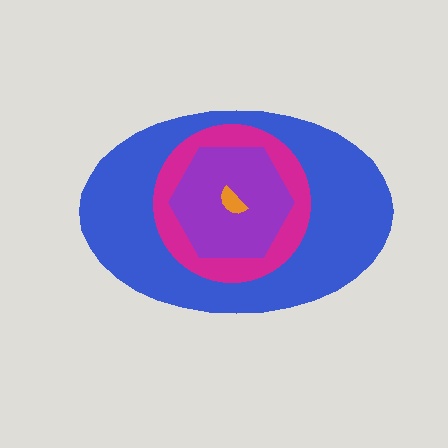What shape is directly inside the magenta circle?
The purple hexagon.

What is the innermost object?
The orange semicircle.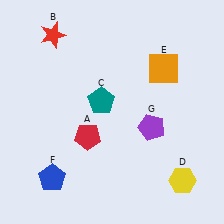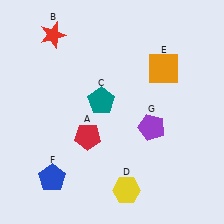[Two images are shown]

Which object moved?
The yellow hexagon (D) moved left.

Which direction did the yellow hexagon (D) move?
The yellow hexagon (D) moved left.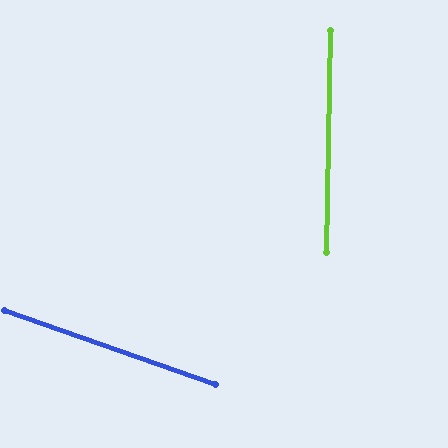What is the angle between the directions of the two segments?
Approximately 72 degrees.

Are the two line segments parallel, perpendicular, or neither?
Neither parallel nor perpendicular — they differ by about 72°.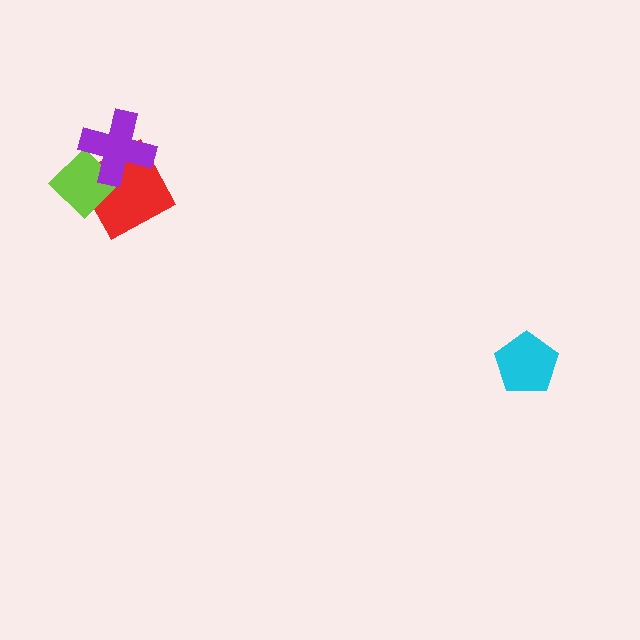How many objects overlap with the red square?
2 objects overlap with the red square.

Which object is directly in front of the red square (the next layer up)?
The lime diamond is directly in front of the red square.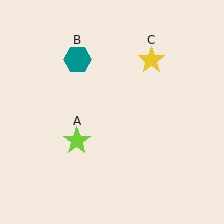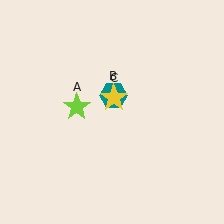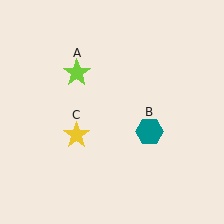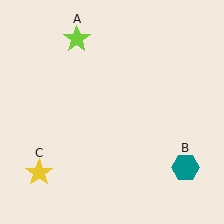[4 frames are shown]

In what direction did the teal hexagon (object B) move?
The teal hexagon (object B) moved down and to the right.